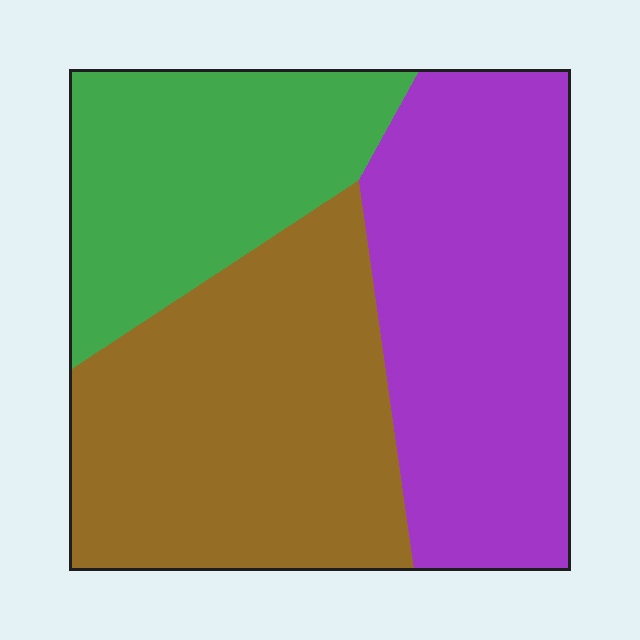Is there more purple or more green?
Purple.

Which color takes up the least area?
Green, at roughly 25%.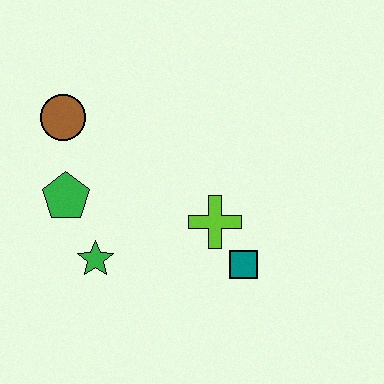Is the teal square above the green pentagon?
No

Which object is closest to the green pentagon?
The green star is closest to the green pentagon.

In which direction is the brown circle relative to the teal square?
The brown circle is to the left of the teal square.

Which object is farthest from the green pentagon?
The teal square is farthest from the green pentagon.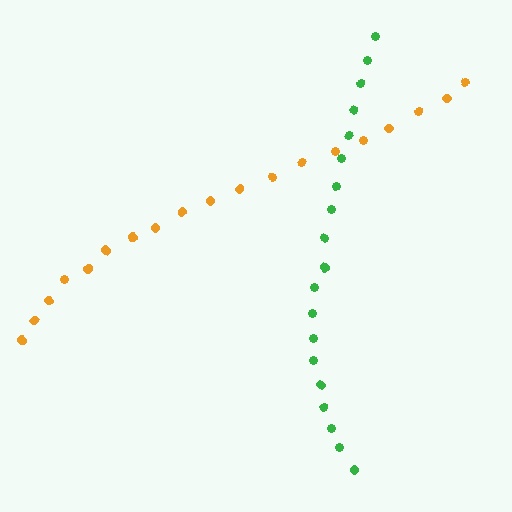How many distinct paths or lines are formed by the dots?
There are 2 distinct paths.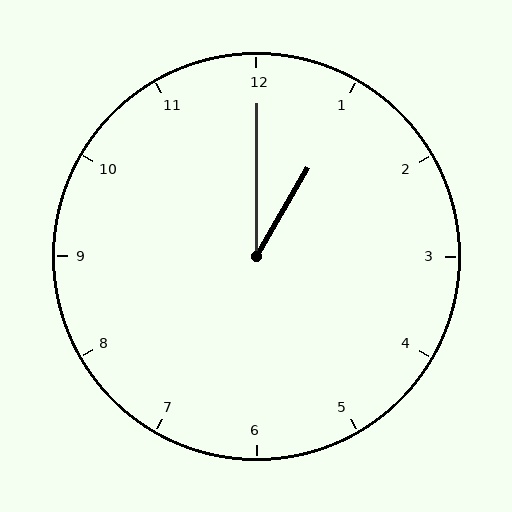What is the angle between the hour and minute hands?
Approximately 30 degrees.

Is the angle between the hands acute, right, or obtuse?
It is acute.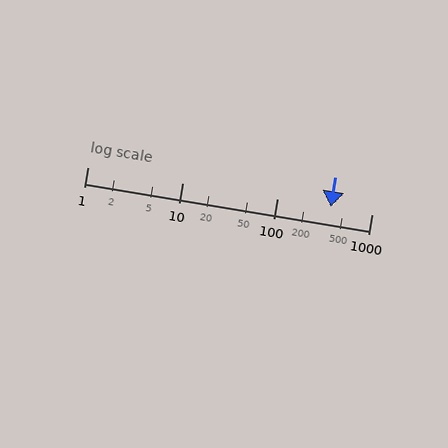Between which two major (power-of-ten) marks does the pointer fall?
The pointer is between 100 and 1000.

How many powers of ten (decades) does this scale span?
The scale spans 3 decades, from 1 to 1000.